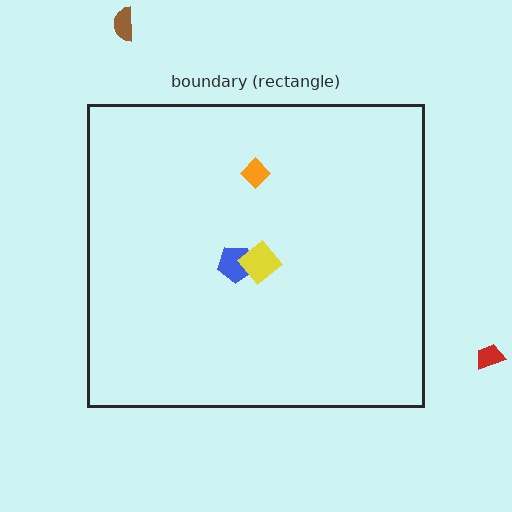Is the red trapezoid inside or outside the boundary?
Outside.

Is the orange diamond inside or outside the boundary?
Inside.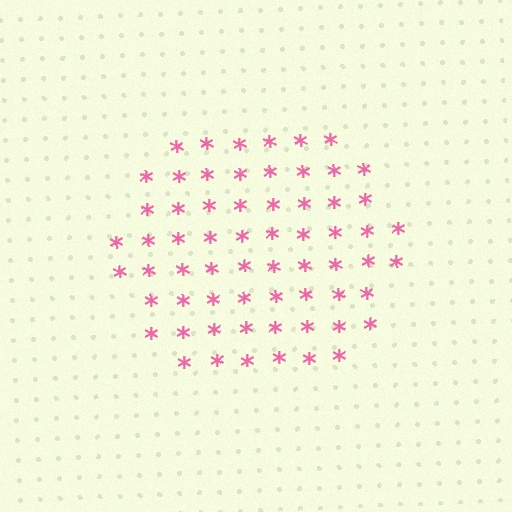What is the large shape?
The large shape is a hexagon.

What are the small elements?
The small elements are asterisks.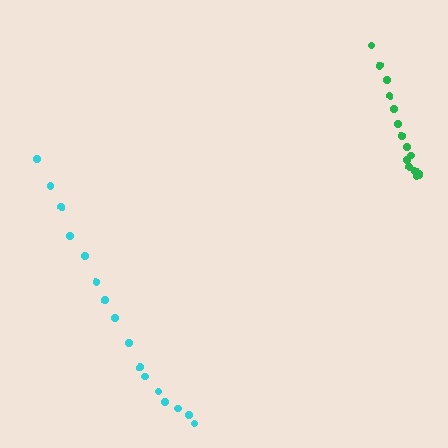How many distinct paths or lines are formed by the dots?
There are 2 distinct paths.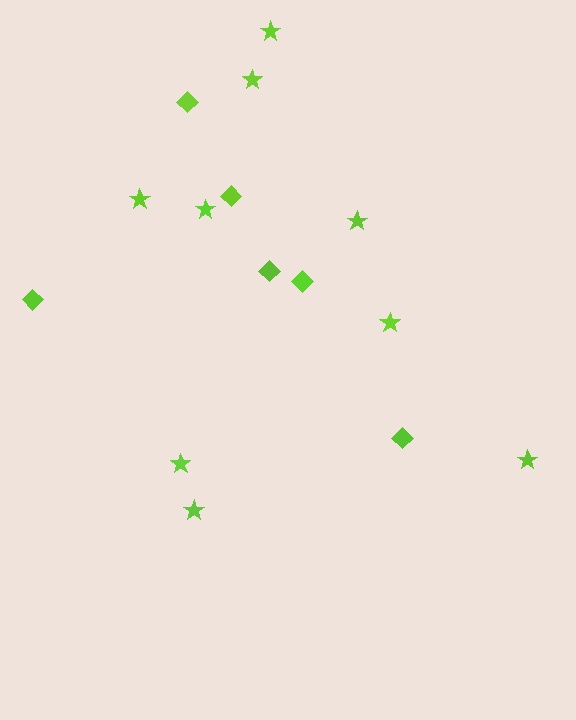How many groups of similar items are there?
There are 2 groups: one group of stars (9) and one group of diamonds (6).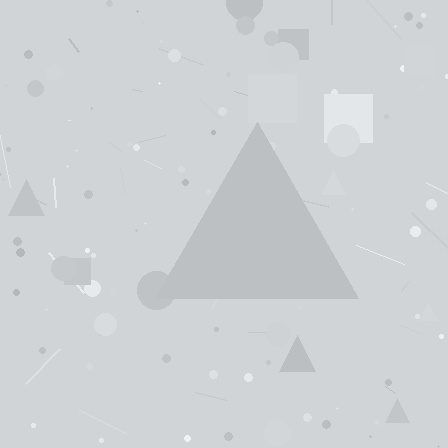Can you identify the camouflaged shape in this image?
The camouflaged shape is a triangle.